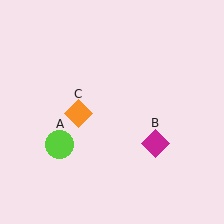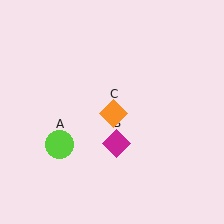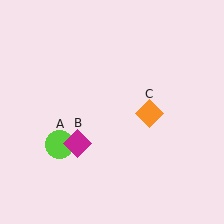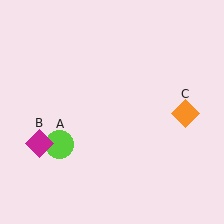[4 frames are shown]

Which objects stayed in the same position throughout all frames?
Lime circle (object A) remained stationary.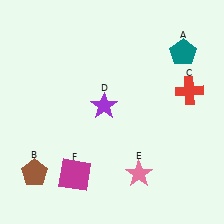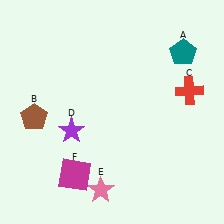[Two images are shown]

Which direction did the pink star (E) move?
The pink star (E) moved left.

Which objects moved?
The objects that moved are: the brown pentagon (B), the purple star (D), the pink star (E).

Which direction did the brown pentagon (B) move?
The brown pentagon (B) moved up.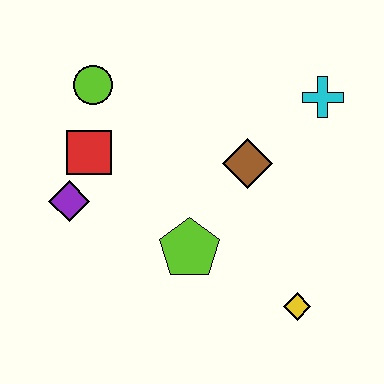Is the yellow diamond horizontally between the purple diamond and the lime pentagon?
No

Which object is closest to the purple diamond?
The red square is closest to the purple diamond.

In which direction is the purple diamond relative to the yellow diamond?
The purple diamond is to the left of the yellow diamond.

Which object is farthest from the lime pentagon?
The cyan cross is farthest from the lime pentagon.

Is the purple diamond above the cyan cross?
No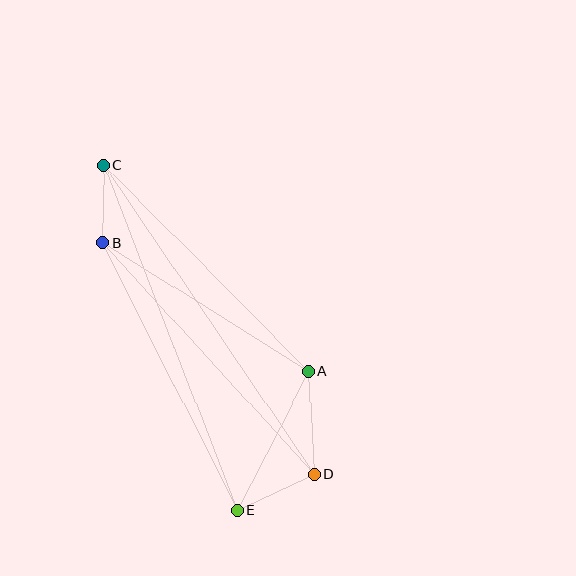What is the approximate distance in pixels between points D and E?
The distance between D and E is approximately 85 pixels.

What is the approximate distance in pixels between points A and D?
The distance between A and D is approximately 103 pixels.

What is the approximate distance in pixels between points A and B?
The distance between A and B is approximately 243 pixels.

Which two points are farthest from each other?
Points C and D are farthest from each other.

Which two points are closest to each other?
Points B and C are closest to each other.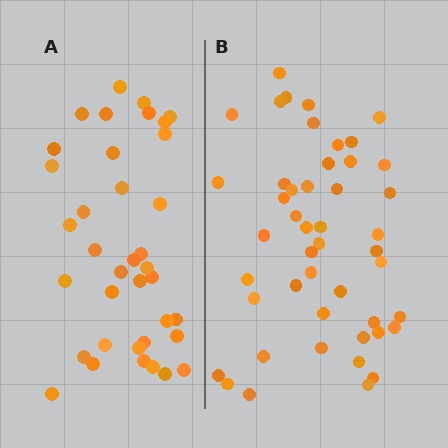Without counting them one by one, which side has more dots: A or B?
Region B (the right region) has more dots.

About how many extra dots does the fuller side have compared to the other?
Region B has roughly 10 or so more dots than region A.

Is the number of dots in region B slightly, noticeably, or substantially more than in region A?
Region B has noticeably more, but not dramatically so. The ratio is roughly 1.3 to 1.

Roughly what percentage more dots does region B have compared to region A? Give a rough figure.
About 25% more.